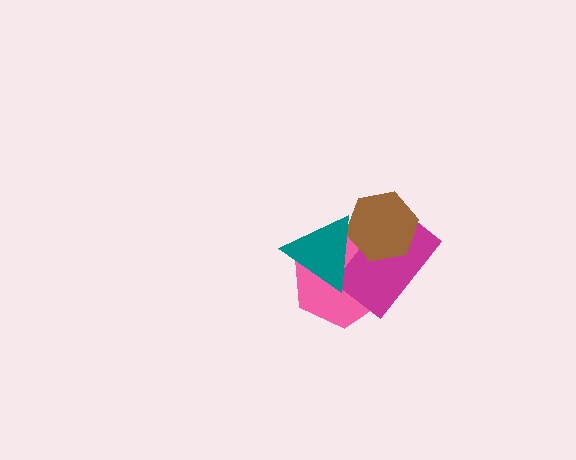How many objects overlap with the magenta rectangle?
3 objects overlap with the magenta rectangle.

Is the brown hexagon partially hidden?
Yes, it is partially covered by another shape.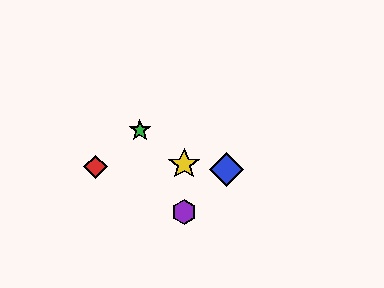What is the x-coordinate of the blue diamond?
The blue diamond is at x≈227.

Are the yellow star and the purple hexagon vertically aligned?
Yes, both are at x≈184.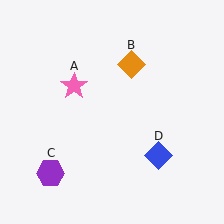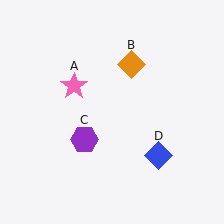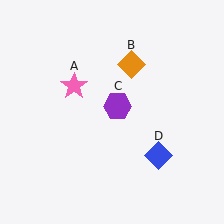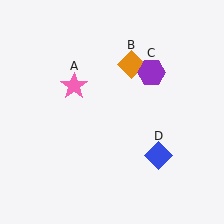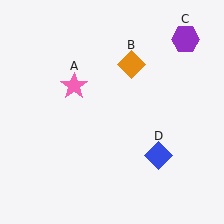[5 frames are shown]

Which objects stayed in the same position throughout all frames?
Pink star (object A) and orange diamond (object B) and blue diamond (object D) remained stationary.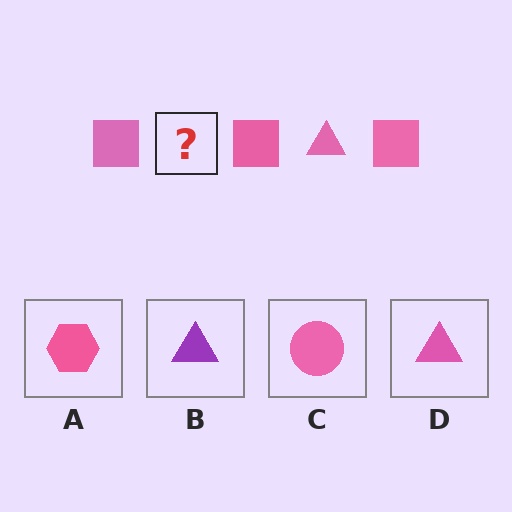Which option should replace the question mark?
Option D.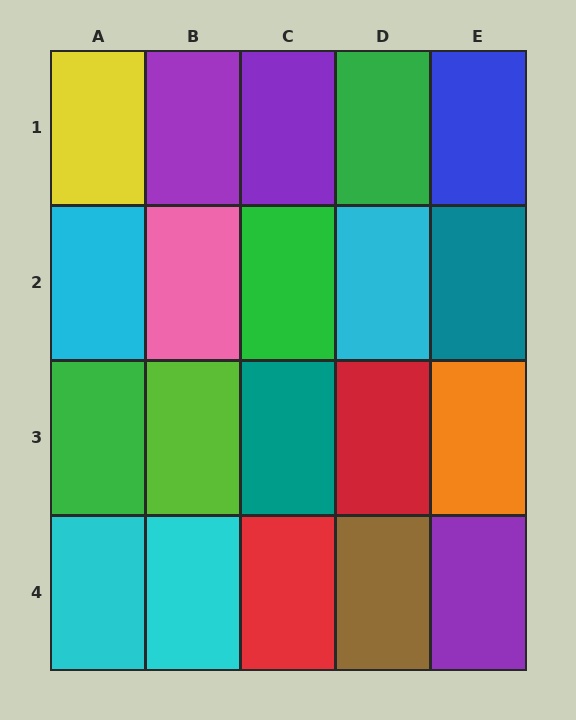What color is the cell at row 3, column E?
Orange.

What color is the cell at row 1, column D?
Green.